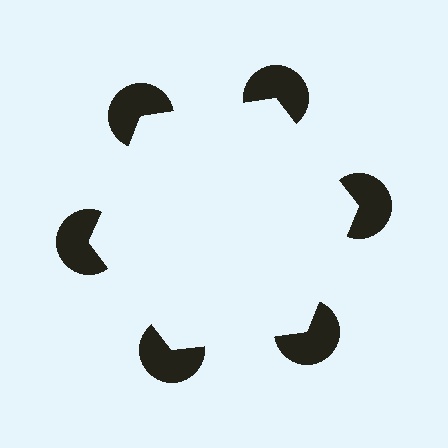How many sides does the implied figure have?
6 sides.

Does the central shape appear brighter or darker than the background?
It typically appears slightly brighter than the background, even though no actual brightness change is drawn.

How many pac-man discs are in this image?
There are 6 — one at each vertex of the illusory hexagon.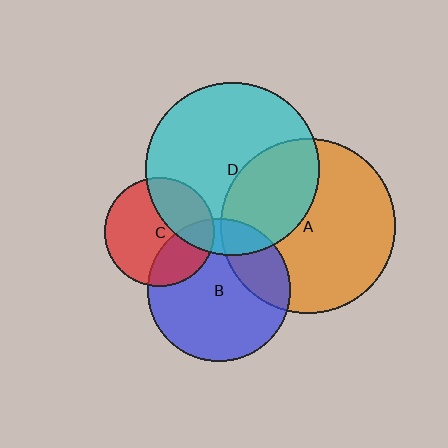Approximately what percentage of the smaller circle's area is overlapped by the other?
Approximately 30%.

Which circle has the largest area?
Circle A (orange).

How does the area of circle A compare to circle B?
Approximately 1.5 times.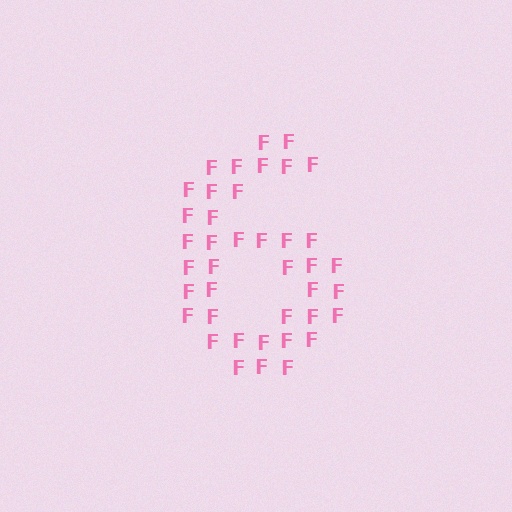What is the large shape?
The large shape is the digit 6.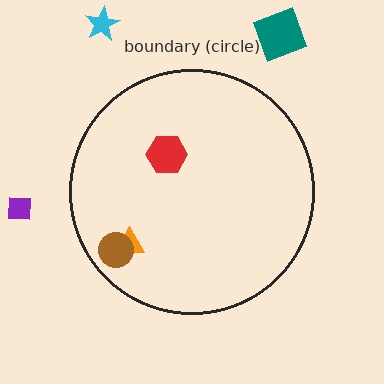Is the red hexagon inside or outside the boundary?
Inside.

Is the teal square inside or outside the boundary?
Outside.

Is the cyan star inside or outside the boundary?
Outside.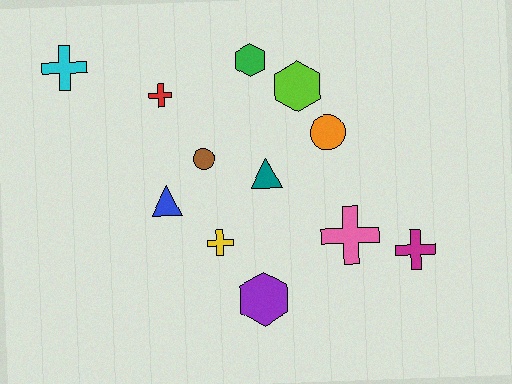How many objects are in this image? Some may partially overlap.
There are 12 objects.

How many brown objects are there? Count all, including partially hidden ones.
There is 1 brown object.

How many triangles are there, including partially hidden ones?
There are 2 triangles.